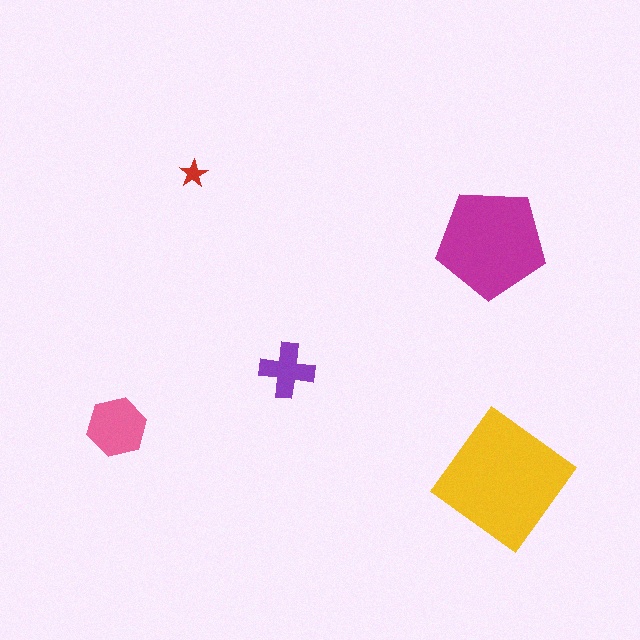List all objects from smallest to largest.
The red star, the purple cross, the pink hexagon, the magenta pentagon, the yellow diamond.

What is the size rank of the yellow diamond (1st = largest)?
1st.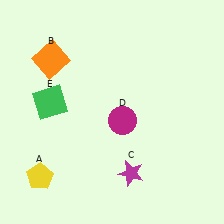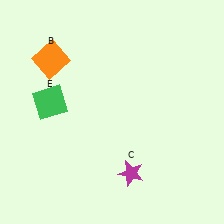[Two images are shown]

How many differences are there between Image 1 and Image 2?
There are 2 differences between the two images.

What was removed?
The yellow pentagon (A), the magenta circle (D) were removed in Image 2.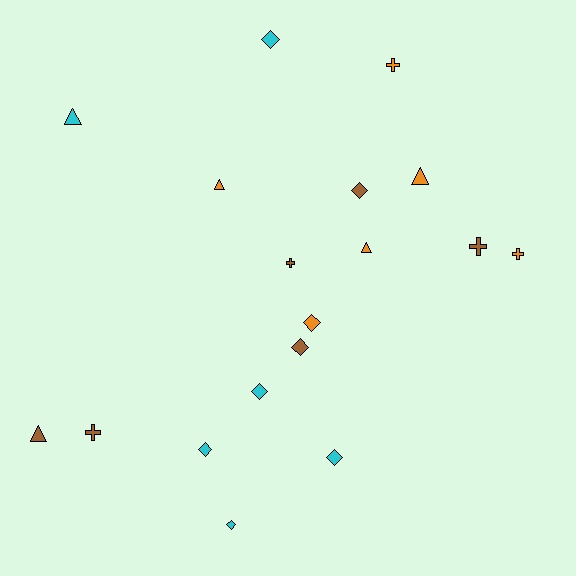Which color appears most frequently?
Cyan, with 6 objects.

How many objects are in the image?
There are 18 objects.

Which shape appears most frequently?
Diamond, with 8 objects.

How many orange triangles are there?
There are 3 orange triangles.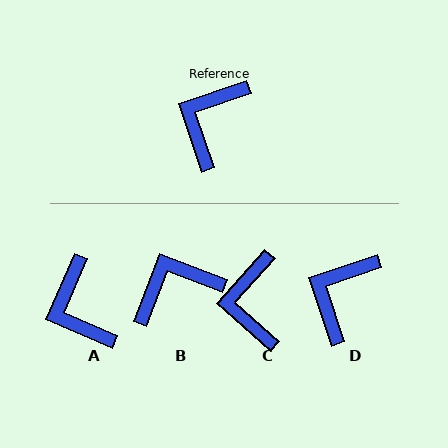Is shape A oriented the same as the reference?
No, it is off by about 48 degrees.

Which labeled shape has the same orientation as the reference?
D.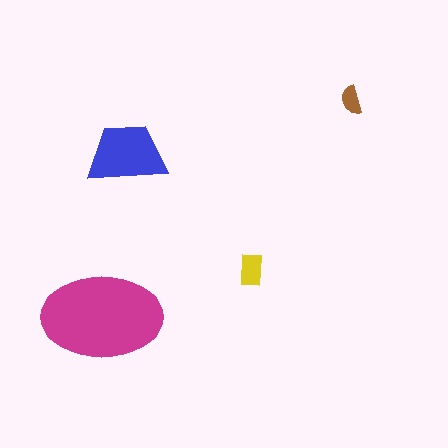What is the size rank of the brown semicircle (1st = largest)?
4th.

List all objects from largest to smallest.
The magenta ellipse, the blue trapezoid, the yellow rectangle, the brown semicircle.